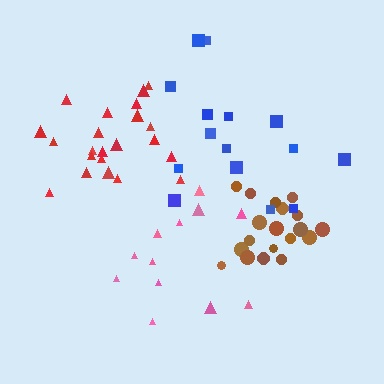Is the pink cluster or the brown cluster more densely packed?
Brown.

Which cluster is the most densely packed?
Brown.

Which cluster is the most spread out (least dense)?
Blue.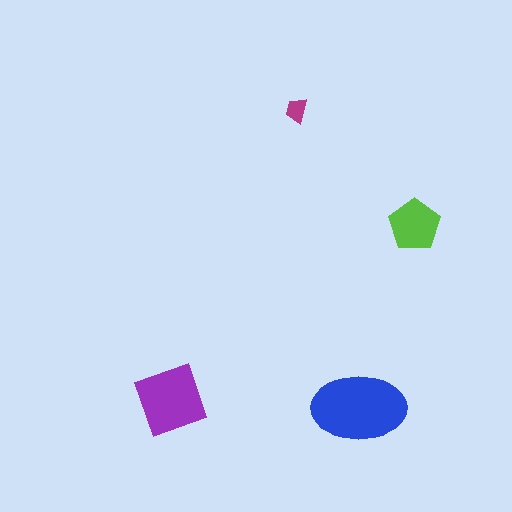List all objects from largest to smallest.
The blue ellipse, the purple diamond, the lime pentagon, the magenta trapezoid.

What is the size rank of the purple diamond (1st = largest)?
2nd.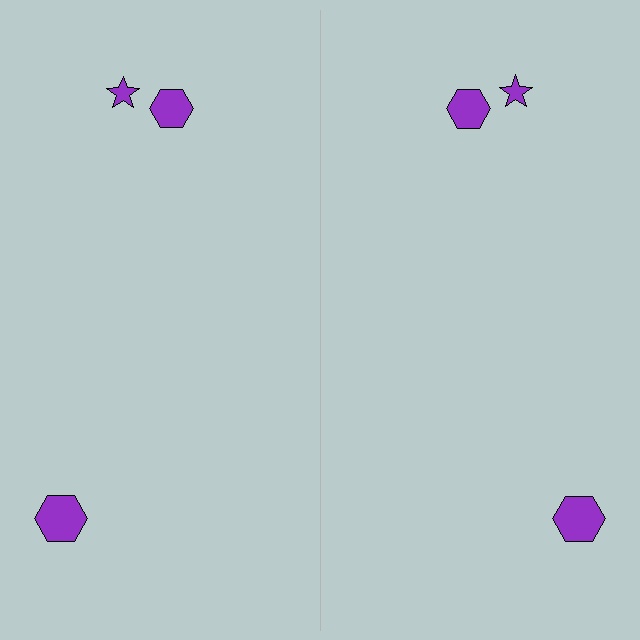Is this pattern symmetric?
Yes, this pattern has bilateral (reflection) symmetry.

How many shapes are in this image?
There are 6 shapes in this image.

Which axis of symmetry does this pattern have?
The pattern has a vertical axis of symmetry running through the center of the image.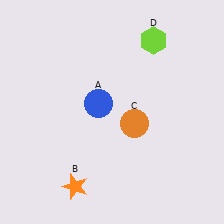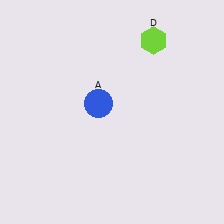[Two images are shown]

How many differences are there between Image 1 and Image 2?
There are 2 differences between the two images.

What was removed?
The orange circle (C), the orange star (B) were removed in Image 2.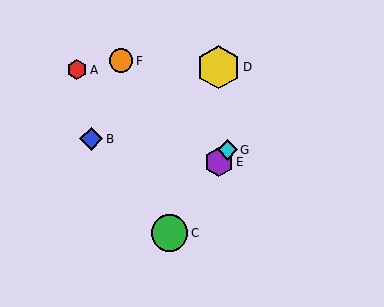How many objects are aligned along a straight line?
3 objects (C, E, G) are aligned along a straight line.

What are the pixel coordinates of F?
Object F is at (121, 61).